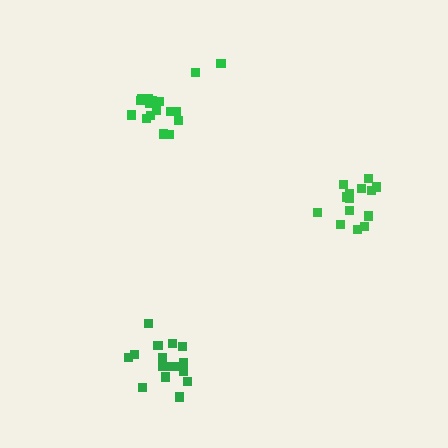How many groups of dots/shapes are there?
There are 3 groups.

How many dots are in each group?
Group 1: 16 dots, Group 2: 17 dots, Group 3: 14 dots (47 total).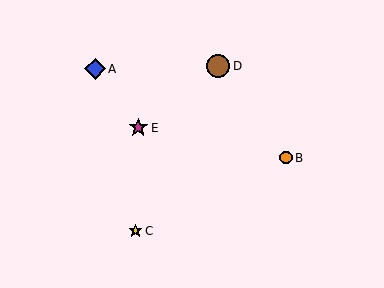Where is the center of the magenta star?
The center of the magenta star is at (138, 128).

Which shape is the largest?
The brown circle (labeled D) is the largest.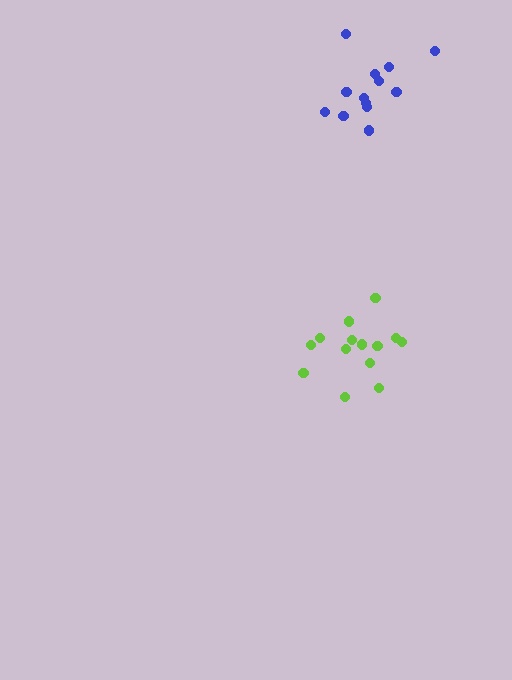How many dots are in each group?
Group 1: 13 dots, Group 2: 14 dots (27 total).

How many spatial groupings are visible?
There are 2 spatial groupings.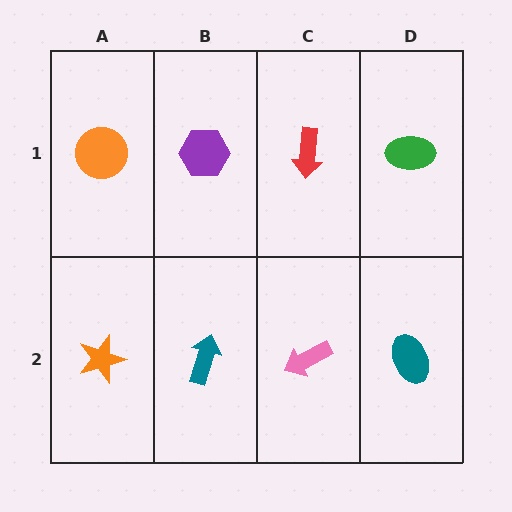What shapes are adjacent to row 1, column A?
An orange star (row 2, column A), a purple hexagon (row 1, column B).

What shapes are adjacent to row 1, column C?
A pink arrow (row 2, column C), a purple hexagon (row 1, column B), a green ellipse (row 1, column D).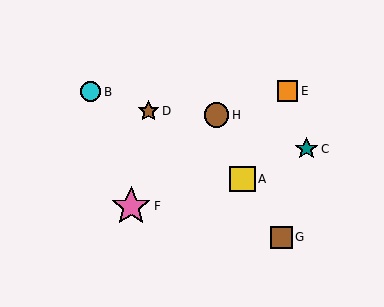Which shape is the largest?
The pink star (labeled F) is the largest.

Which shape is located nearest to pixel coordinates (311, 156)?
The teal star (labeled C) at (306, 149) is nearest to that location.